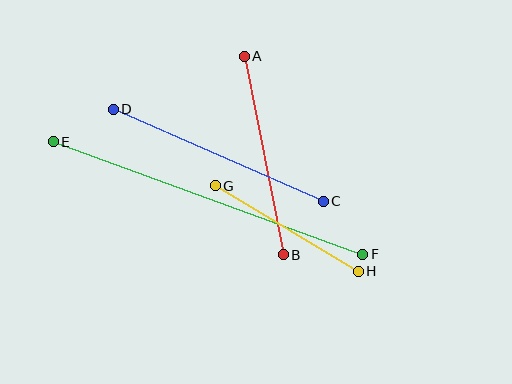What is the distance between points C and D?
The distance is approximately 229 pixels.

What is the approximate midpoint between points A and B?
The midpoint is at approximately (264, 155) pixels.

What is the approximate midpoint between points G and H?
The midpoint is at approximately (287, 228) pixels.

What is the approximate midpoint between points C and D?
The midpoint is at approximately (218, 155) pixels.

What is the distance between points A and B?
The distance is approximately 202 pixels.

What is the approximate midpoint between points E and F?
The midpoint is at approximately (208, 198) pixels.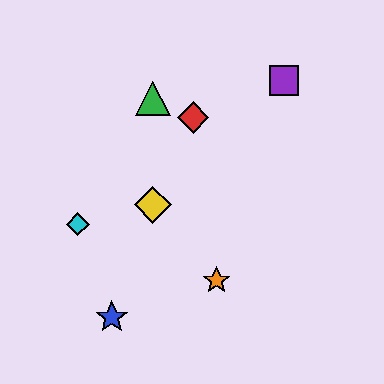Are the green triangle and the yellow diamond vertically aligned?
Yes, both are at x≈153.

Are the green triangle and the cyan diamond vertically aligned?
No, the green triangle is at x≈153 and the cyan diamond is at x≈78.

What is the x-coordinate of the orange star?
The orange star is at x≈217.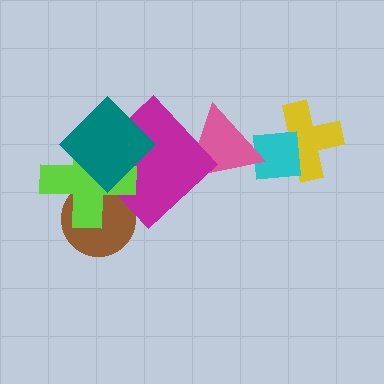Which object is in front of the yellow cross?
The cyan square is in front of the yellow cross.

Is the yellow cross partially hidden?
Yes, it is partially covered by another shape.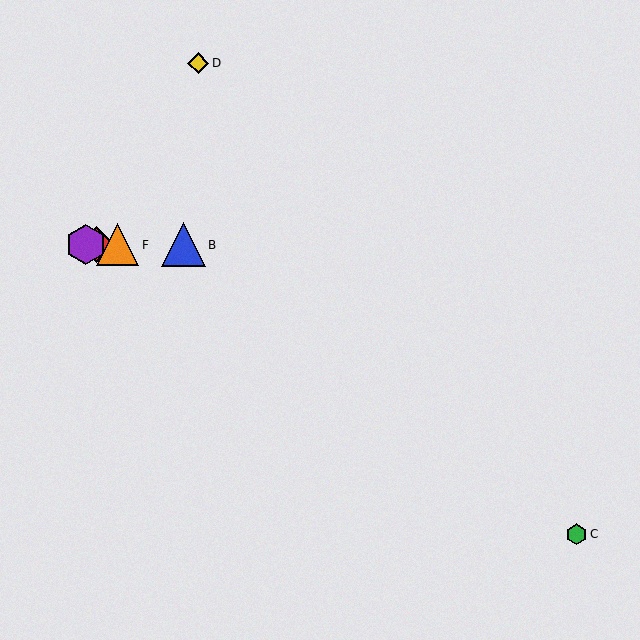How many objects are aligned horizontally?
4 objects (A, B, E, F) are aligned horizontally.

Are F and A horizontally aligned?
Yes, both are at y≈245.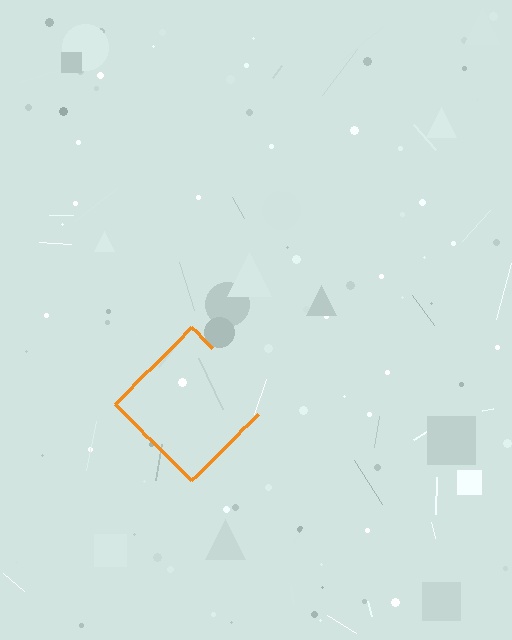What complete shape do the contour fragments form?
The contour fragments form a diamond.